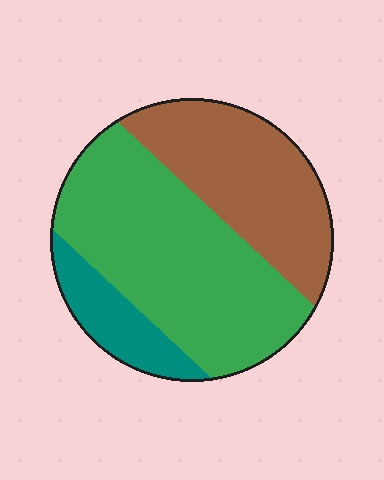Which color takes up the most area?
Green, at roughly 50%.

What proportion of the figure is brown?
Brown takes up about one third (1/3) of the figure.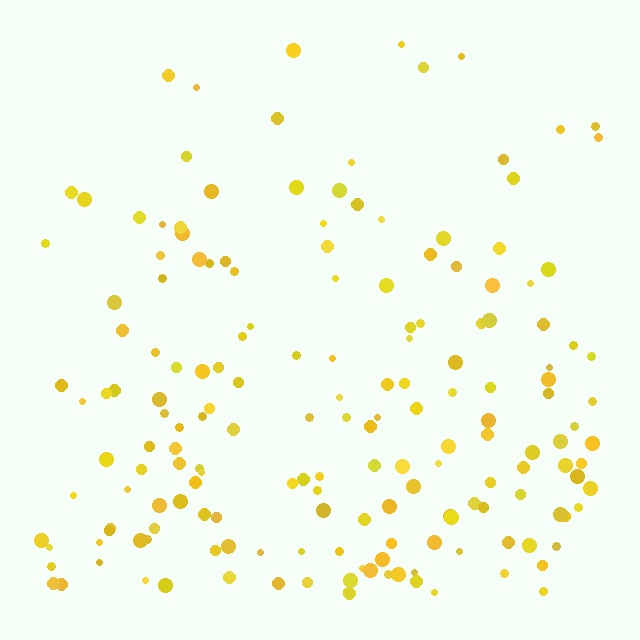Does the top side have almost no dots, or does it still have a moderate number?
Still a moderate number, just noticeably fewer than the bottom.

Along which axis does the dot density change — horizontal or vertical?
Vertical.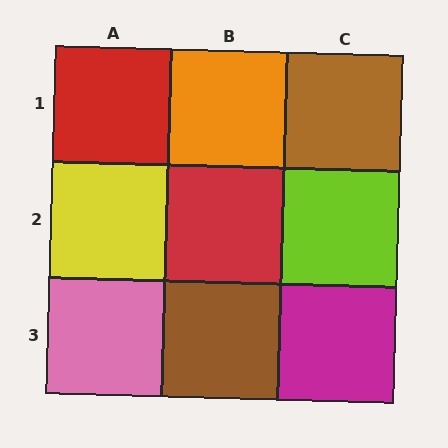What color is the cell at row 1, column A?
Red.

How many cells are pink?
1 cell is pink.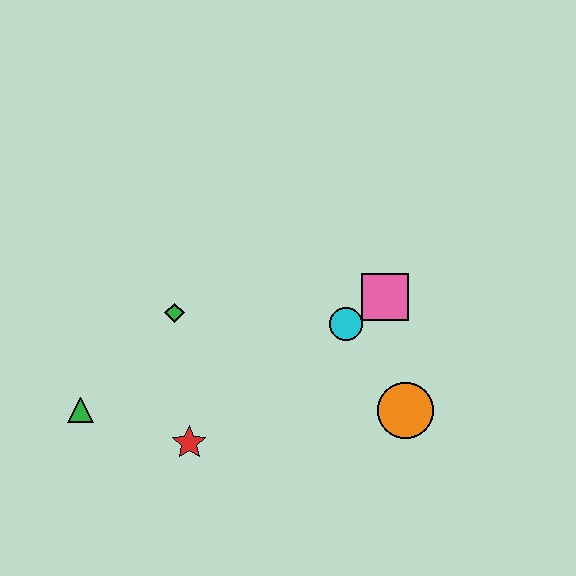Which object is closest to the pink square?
The cyan circle is closest to the pink square.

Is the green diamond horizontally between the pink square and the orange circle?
No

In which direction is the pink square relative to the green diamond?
The pink square is to the right of the green diamond.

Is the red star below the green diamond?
Yes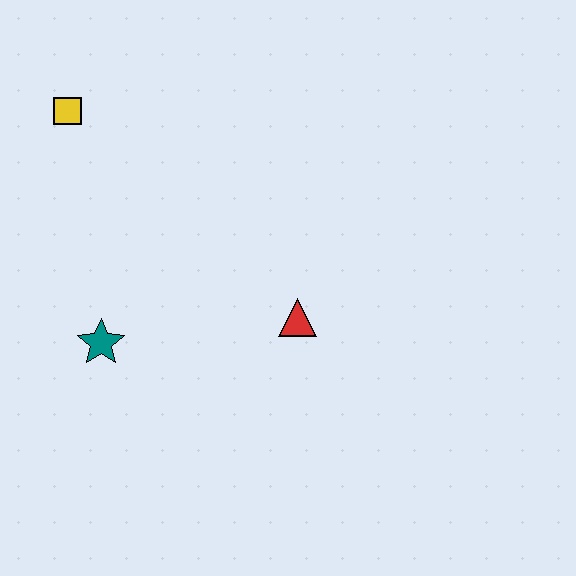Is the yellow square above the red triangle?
Yes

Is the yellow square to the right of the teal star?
No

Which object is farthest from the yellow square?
The red triangle is farthest from the yellow square.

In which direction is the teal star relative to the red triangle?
The teal star is to the left of the red triangle.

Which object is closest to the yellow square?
The teal star is closest to the yellow square.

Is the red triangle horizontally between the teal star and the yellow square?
No